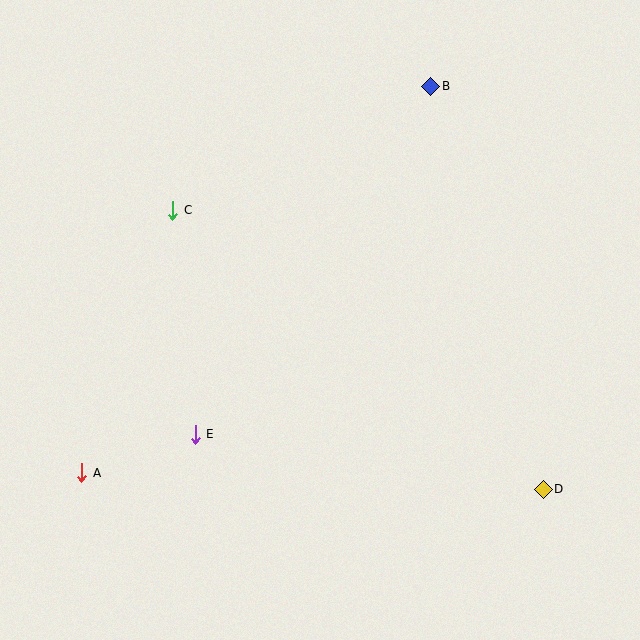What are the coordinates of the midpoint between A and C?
The midpoint between A and C is at (127, 341).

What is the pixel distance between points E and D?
The distance between E and D is 352 pixels.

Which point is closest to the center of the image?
Point E at (195, 434) is closest to the center.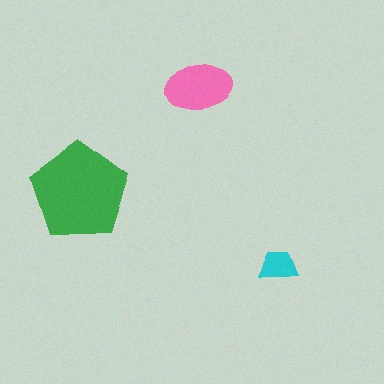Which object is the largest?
The green pentagon.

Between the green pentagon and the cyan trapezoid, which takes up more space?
The green pentagon.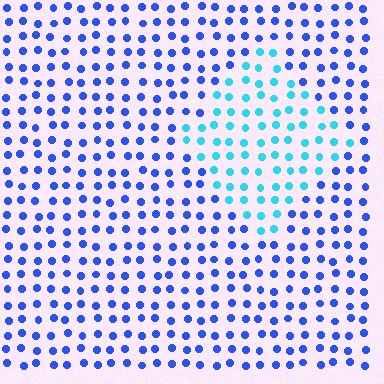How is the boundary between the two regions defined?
The boundary is defined purely by a slight shift in hue (about 43 degrees). Spacing, size, and orientation are identical on both sides.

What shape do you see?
I see a diamond.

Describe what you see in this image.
The image is filled with small blue elements in a uniform arrangement. A diamond-shaped region is visible where the elements are tinted to a slightly different hue, forming a subtle color boundary.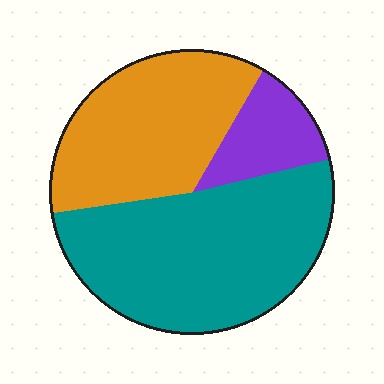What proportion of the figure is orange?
Orange covers around 35% of the figure.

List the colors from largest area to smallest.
From largest to smallest: teal, orange, purple.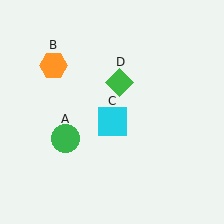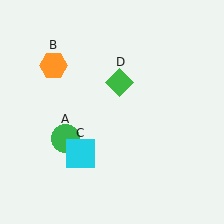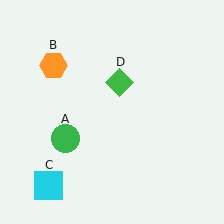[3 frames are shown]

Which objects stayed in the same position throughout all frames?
Green circle (object A) and orange hexagon (object B) and green diamond (object D) remained stationary.